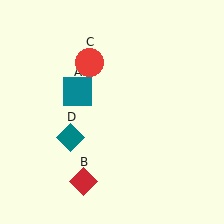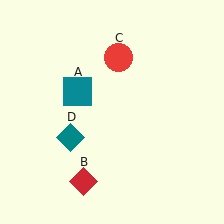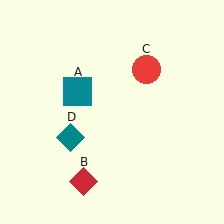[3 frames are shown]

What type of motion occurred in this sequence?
The red circle (object C) rotated clockwise around the center of the scene.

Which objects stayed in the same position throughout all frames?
Teal square (object A) and red diamond (object B) and teal diamond (object D) remained stationary.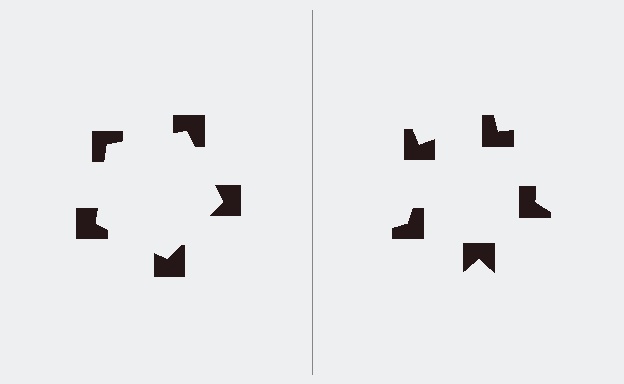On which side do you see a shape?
An illusory pentagon appears on the left side. On the right side the wedge cuts are rotated, so no coherent shape forms.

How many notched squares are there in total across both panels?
10 — 5 on each side.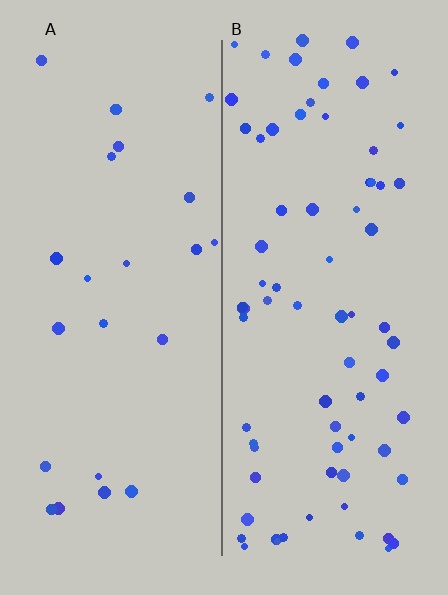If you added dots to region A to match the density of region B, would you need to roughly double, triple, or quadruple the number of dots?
Approximately triple.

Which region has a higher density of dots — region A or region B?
B (the right).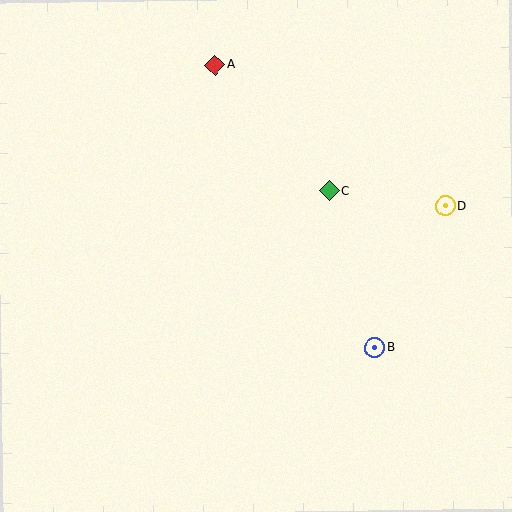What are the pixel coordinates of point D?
Point D is at (445, 206).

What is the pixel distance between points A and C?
The distance between A and C is 170 pixels.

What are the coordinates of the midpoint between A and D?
The midpoint between A and D is at (330, 136).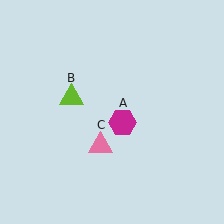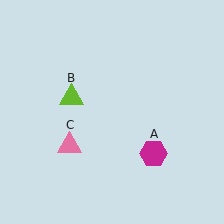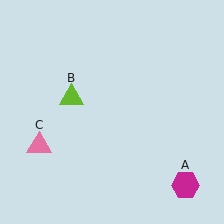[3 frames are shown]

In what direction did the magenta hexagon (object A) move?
The magenta hexagon (object A) moved down and to the right.